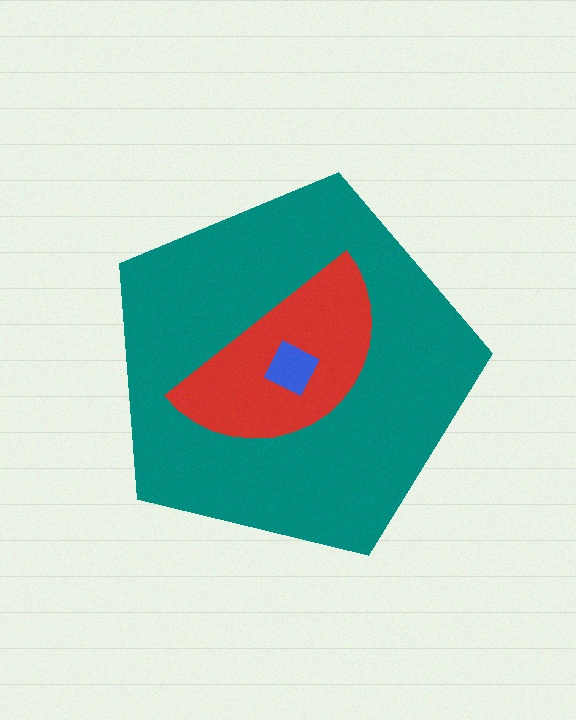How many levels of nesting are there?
3.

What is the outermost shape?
The teal pentagon.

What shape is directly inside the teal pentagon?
The red semicircle.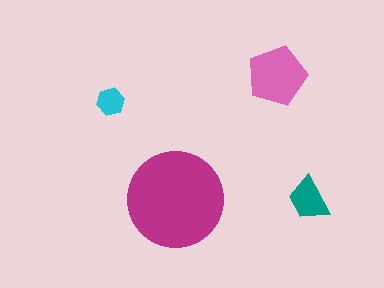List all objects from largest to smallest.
The magenta circle, the pink pentagon, the teal trapezoid, the cyan hexagon.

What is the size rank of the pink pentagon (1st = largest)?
2nd.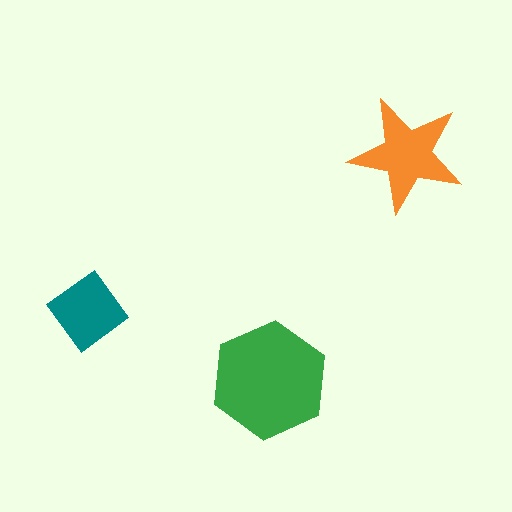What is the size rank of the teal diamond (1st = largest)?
3rd.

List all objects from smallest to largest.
The teal diamond, the orange star, the green hexagon.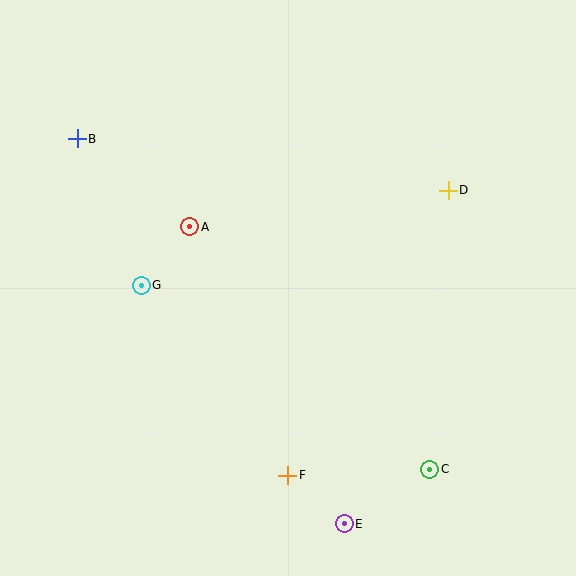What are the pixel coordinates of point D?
Point D is at (448, 190).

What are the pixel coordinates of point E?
Point E is at (344, 524).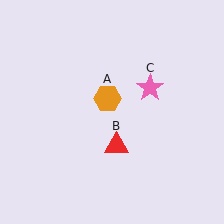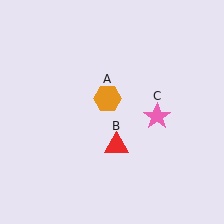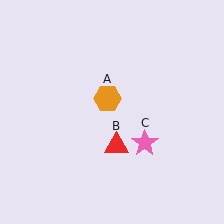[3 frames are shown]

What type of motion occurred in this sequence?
The pink star (object C) rotated clockwise around the center of the scene.